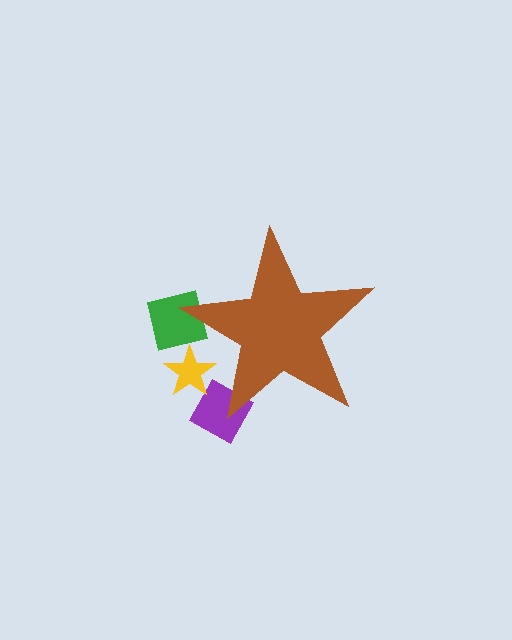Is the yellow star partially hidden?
Yes, the yellow star is partially hidden behind the brown star.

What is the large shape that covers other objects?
A brown star.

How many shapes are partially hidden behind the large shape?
3 shapes are partially hidden.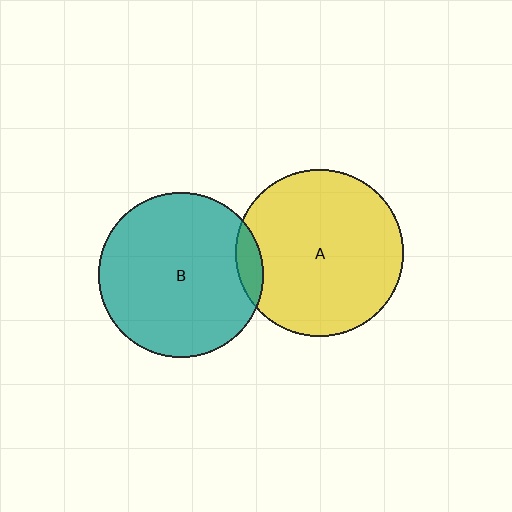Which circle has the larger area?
Circle A (yellow).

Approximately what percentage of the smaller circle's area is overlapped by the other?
Approximately 5%.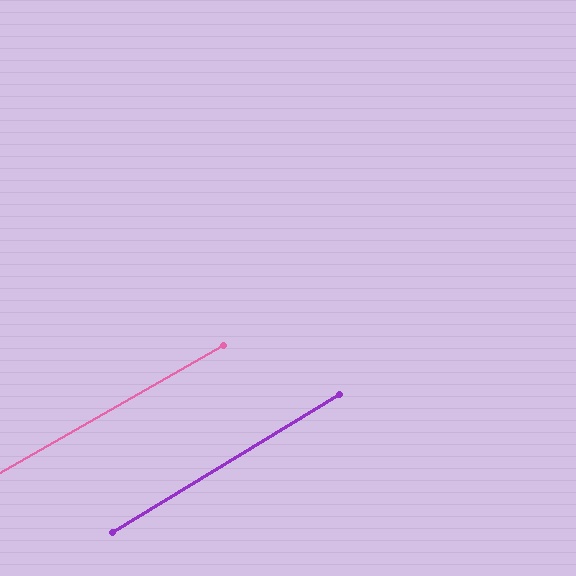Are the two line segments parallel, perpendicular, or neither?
Parallel — their directions differ by only 1.5°.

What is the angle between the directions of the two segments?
Approximately 2 degrees.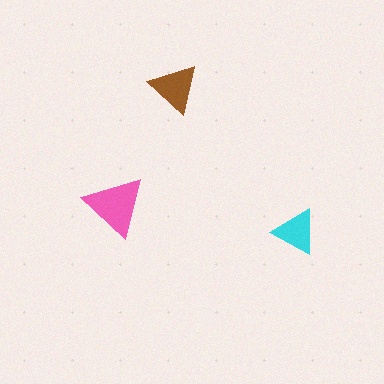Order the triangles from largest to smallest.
the pink one, the brown one, the cyan one.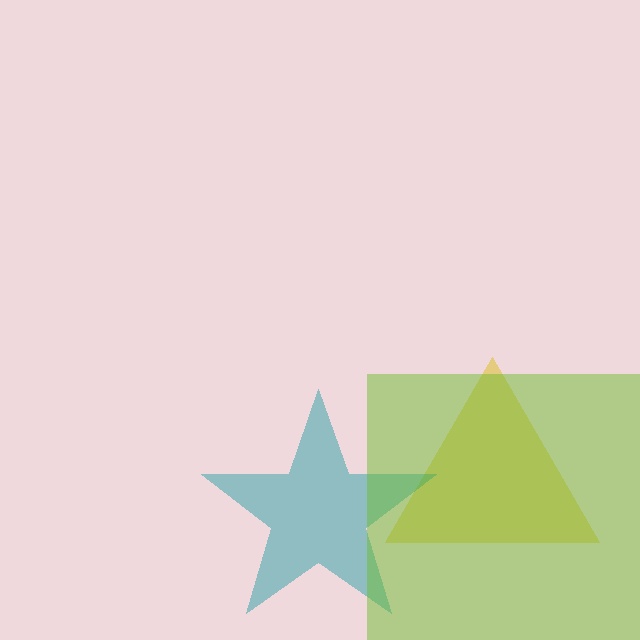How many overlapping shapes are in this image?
There are 3 overlapping shapes in the image.